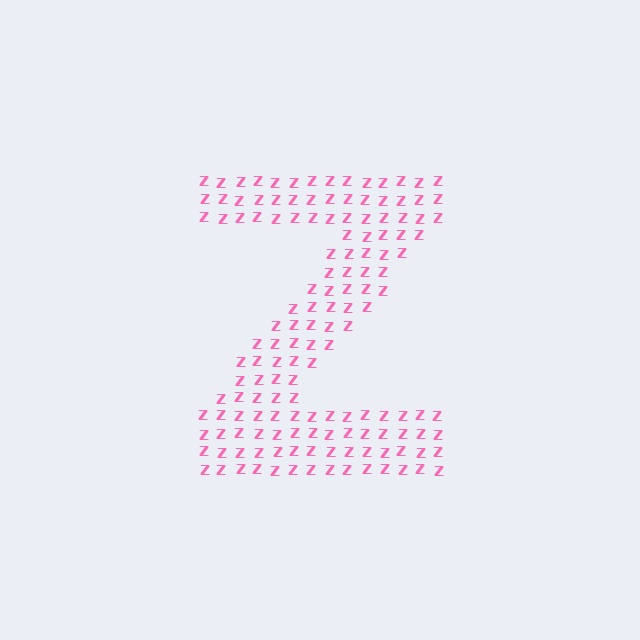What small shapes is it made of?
It is made of small letter Z's.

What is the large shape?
The large shape is the letter Z.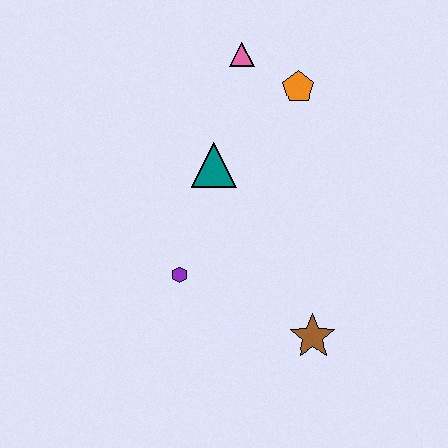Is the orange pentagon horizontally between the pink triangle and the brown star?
Yes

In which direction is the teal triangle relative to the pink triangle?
The teal triangle is below the pink triangle.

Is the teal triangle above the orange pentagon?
No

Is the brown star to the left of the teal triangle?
No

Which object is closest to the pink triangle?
The orange pentagon is closest to the pink triangle.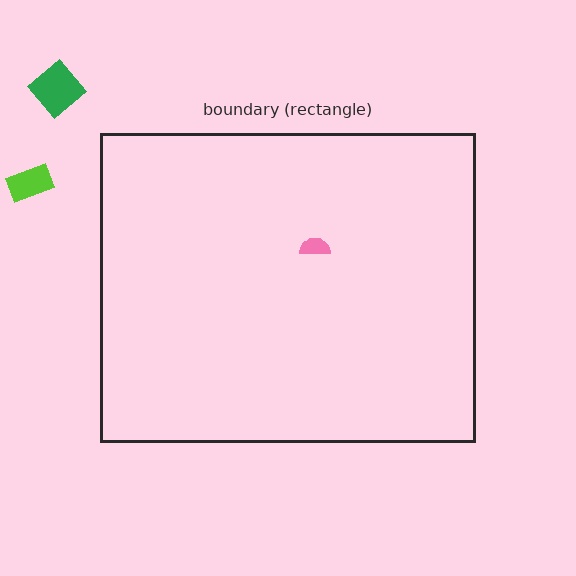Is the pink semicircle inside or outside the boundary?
Inside.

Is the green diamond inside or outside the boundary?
Outside.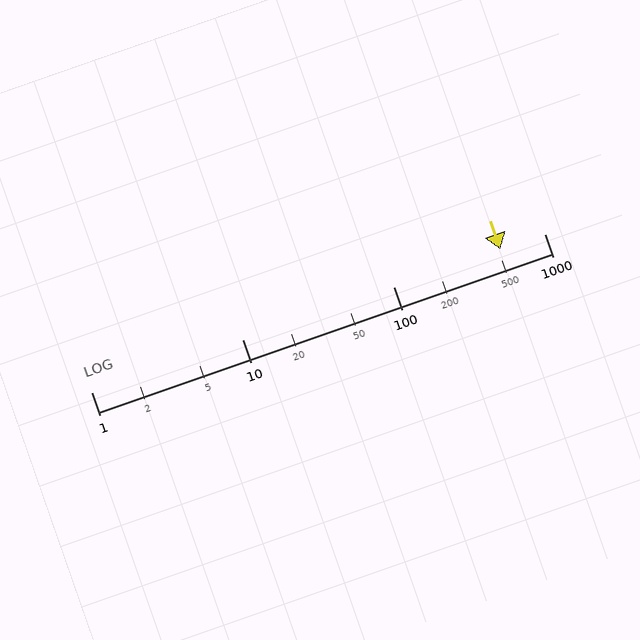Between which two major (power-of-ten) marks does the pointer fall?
The pointer is between 100 and 1000.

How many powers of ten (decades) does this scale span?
The scale spans 3 decades, from 1 to 1000.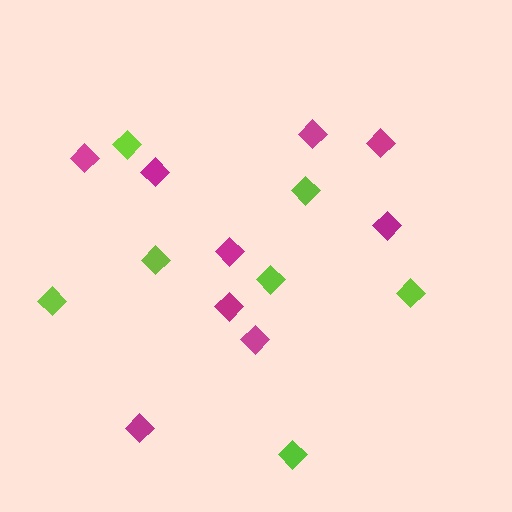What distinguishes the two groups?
There are 2 groups: one group of magenta diamonds (9) and one group of lime diamonds (7).